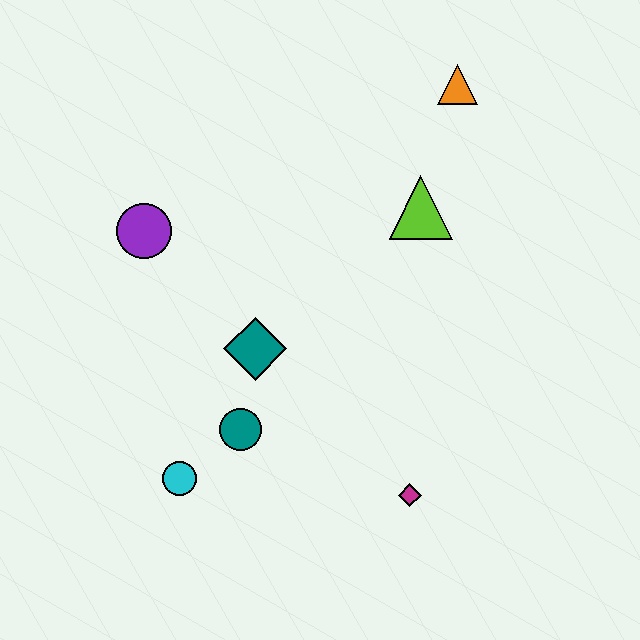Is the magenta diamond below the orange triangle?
Yes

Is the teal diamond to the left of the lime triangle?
Yes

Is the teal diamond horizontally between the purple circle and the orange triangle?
Yes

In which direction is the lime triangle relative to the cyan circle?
The lime triangle is above the cyan circle.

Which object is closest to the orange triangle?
The lime triangle is closest to the orange triangle.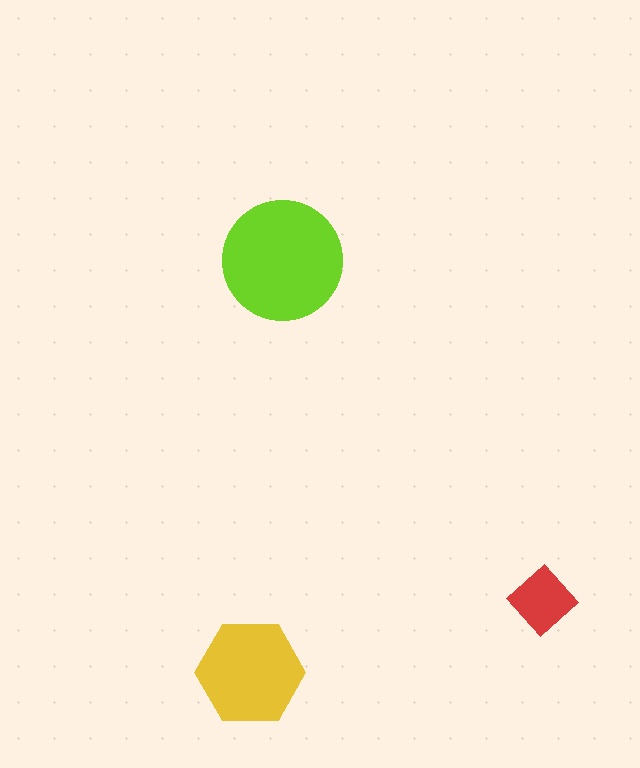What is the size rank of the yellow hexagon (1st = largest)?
2nd.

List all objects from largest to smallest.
The lime circle, the yellow hexagon, the red diamond.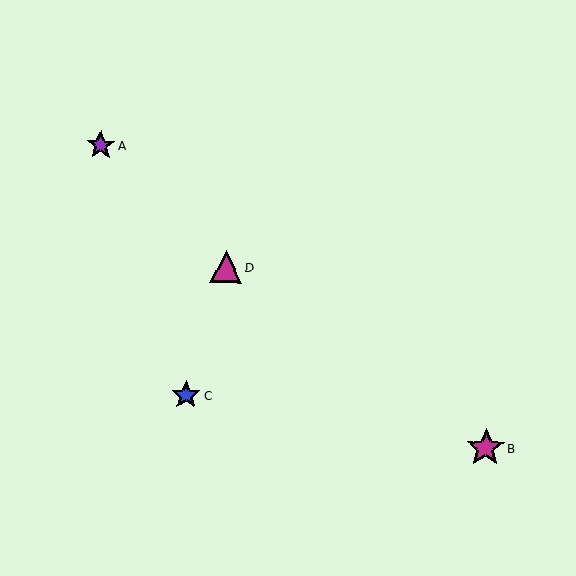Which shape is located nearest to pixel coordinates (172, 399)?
The blue star (labeled C) at (186, 395) is nearest to that location.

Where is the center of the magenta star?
The center of the magenta star is at (486, 448).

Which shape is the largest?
The magenta star (labeled B) is the largest.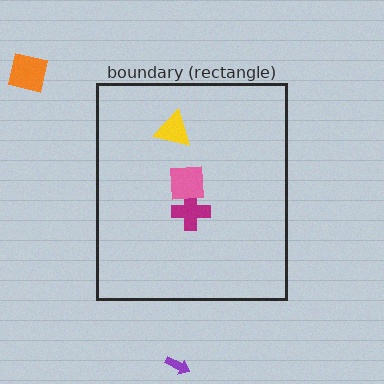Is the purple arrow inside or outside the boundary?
Outside.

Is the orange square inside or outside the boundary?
Outside.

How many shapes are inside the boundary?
3 inside, 2 outside.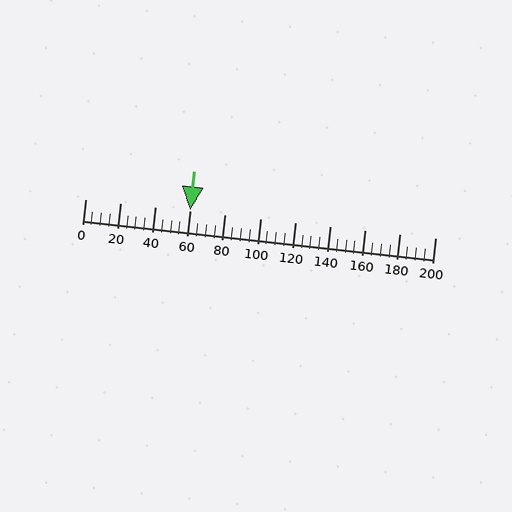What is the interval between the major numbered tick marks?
The major tick marks are spaced 20 units apart.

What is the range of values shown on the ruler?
The ruler shows values from 0 to 200.